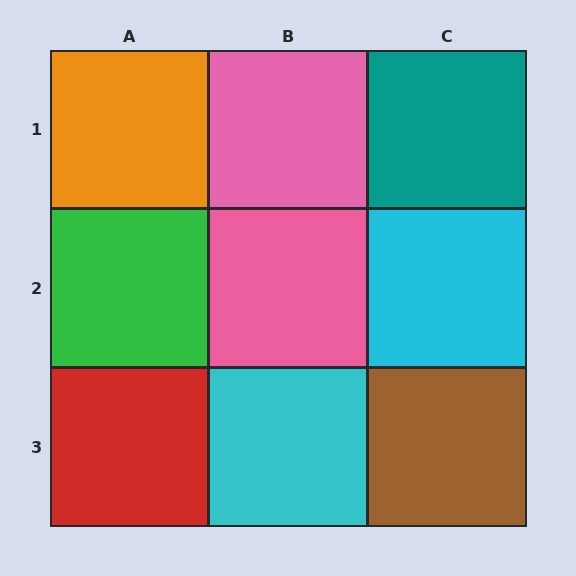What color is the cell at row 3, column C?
Brown.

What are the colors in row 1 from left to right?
Orange, pink, teal.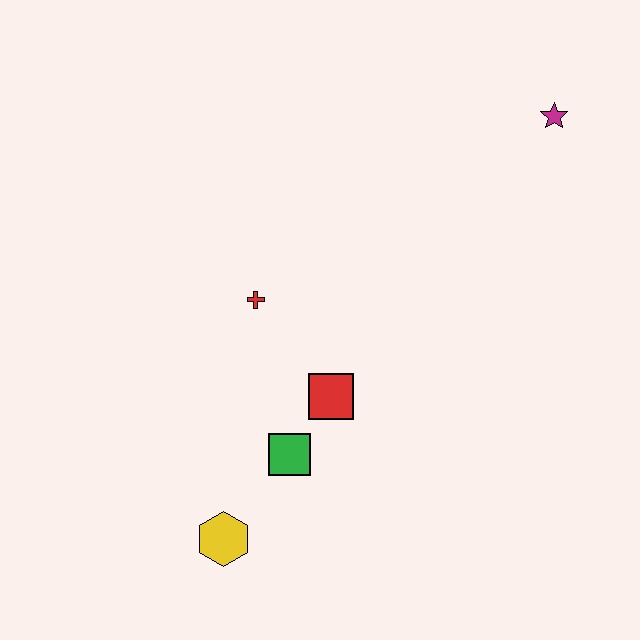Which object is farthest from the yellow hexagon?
The magenta star is farthest from the yellow hexagon.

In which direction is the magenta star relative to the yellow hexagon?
The magenta star is above the yellow hexagon.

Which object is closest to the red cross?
The red square is closest to the red cross.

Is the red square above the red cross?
No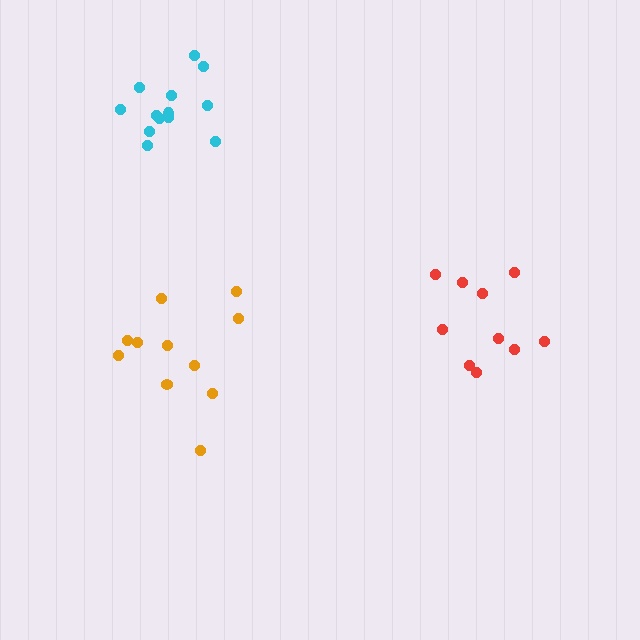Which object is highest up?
The cyan cluster is topmost.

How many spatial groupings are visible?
There are 3 spatial groupings.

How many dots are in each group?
Group 1: 11 dots, Group 2: 10 dots, Group 3: 13 dots (34 total).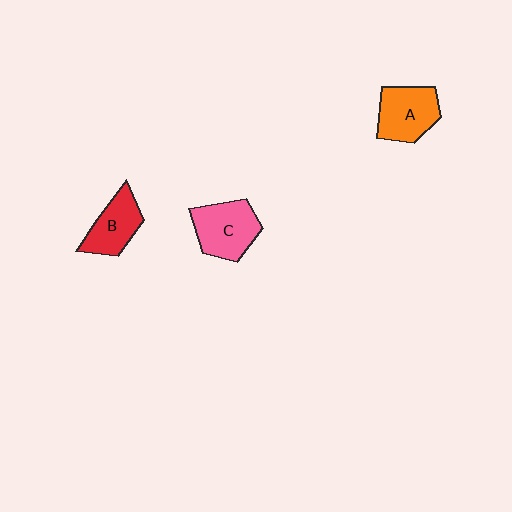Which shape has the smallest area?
Shape B (red).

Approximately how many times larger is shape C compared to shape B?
Approximately 1.2 times.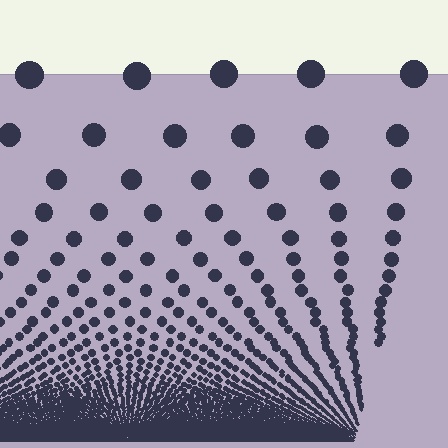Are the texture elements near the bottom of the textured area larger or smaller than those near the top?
Smaller. The gradient is inverted — elements near the bottom are smaller and denser.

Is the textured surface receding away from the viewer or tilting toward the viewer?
The surface appears to tilt toward the viewer. Texture elements get larger and sparser toward the top.